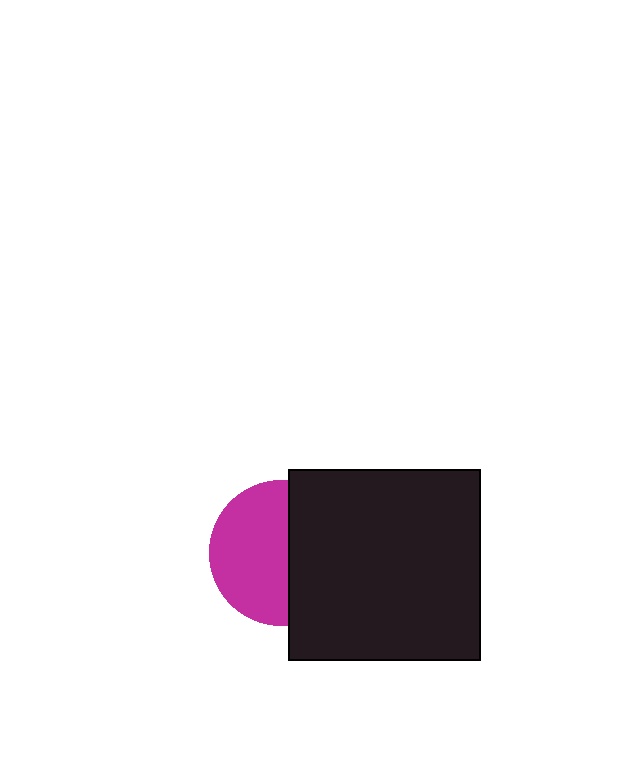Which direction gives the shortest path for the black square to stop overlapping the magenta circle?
Moving right gives the shortest separation.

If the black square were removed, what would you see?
You would see the complete magenta circle.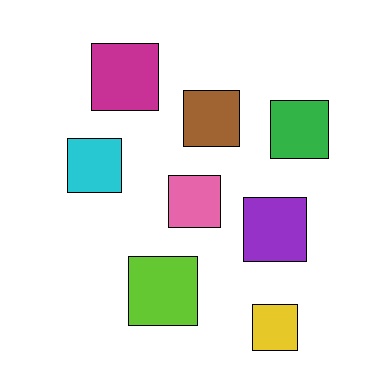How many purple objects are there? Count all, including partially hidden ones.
There is 1 purple object.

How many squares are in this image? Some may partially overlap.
There are 8 squares.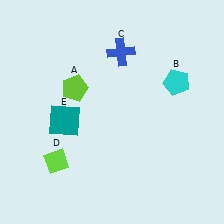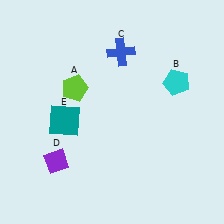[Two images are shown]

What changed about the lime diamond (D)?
In Image 1, D is lime. In Image 2, it changed to purple.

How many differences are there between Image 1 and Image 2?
There is 1 difference between the two images.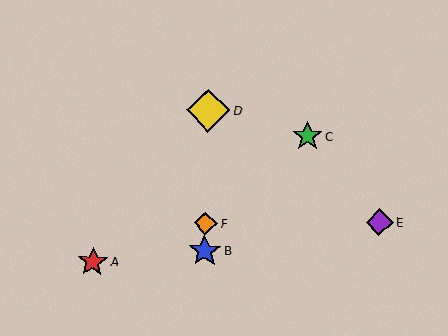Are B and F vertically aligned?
Yes, both are at x≈205.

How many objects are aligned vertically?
3 objects (B, D, F) are aligned vertically.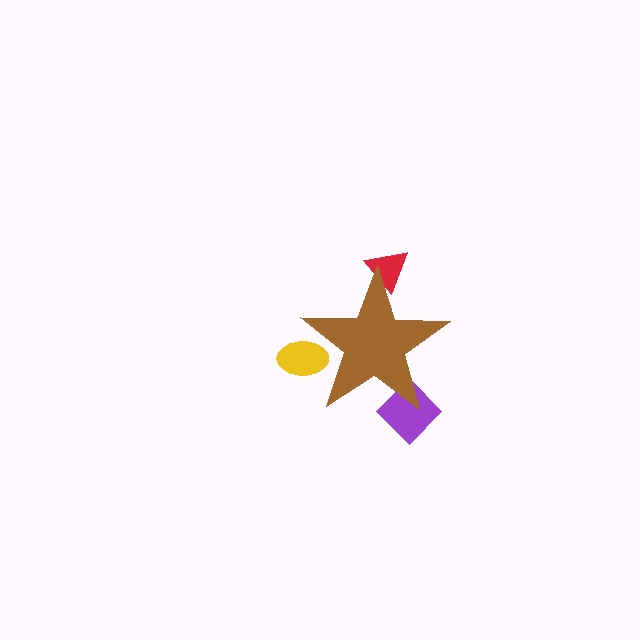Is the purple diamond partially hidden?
Yes, the purple diamond is partially hidden behind the brown star.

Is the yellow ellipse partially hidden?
Yes, the yellow ellipse is partially hidden behind the brown star.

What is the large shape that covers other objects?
A brown star.